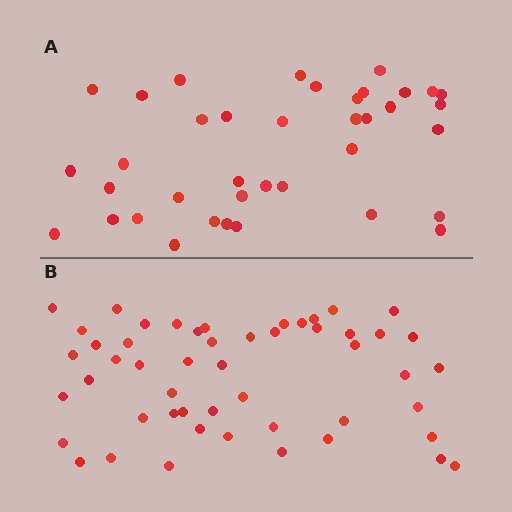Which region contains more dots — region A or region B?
Region B (the bottom region) has more dots.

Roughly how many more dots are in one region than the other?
Region B has approximately 15 more dots than region A.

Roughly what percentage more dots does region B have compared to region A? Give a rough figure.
About 35% more.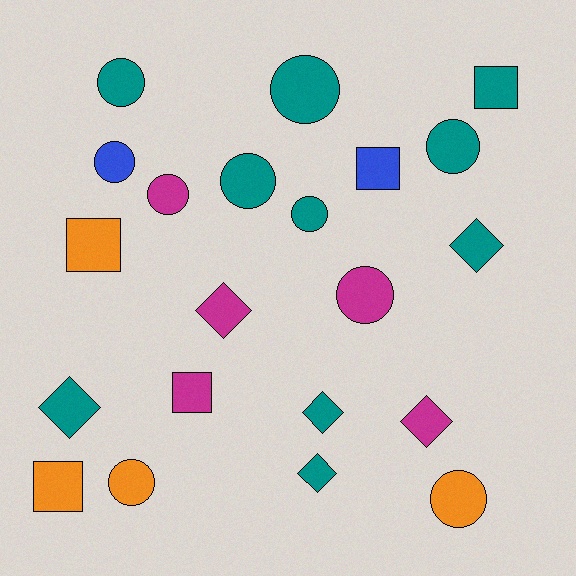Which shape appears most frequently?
Circle, with 10 objects.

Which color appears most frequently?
Teal, with 10 objects.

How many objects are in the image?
There are 21 objects.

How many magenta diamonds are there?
There are 2 magenta diamonds.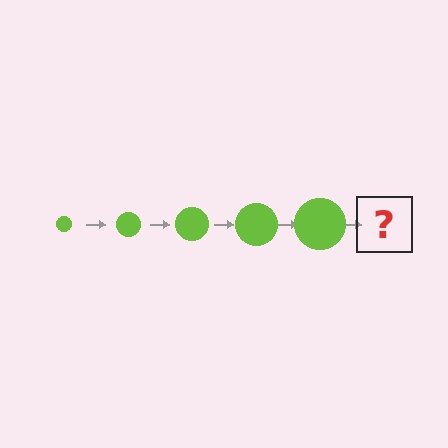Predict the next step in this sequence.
The next step is a lime circle, larger than the previous one.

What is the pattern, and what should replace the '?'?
The pattern is that the circle gets progressively larger each step. The '?' should be a lime circle, larger than the previous one.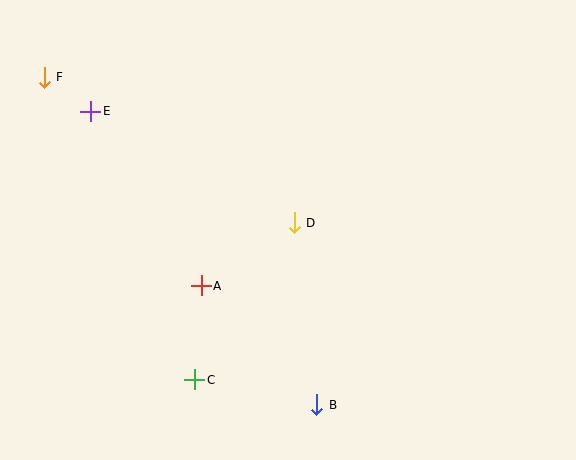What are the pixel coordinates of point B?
Point B is at (317, 405).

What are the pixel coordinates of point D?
Point D is at (294, 223).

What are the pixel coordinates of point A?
Point A is at (201, 286).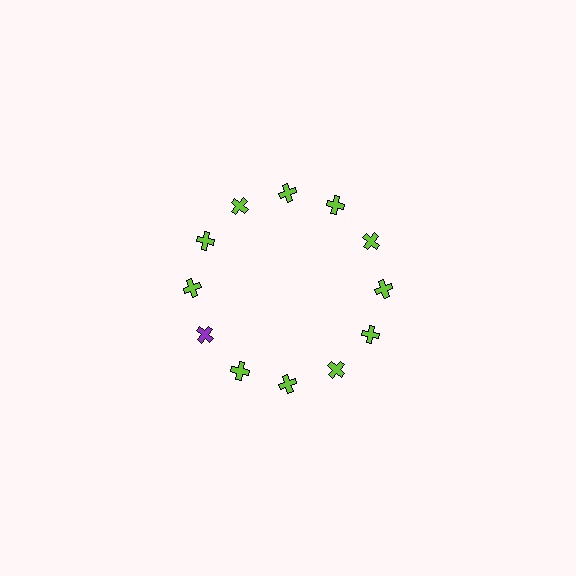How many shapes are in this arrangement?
There are 12 shapes arranged in a ring pattern.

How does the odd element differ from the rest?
It has a different color: purple instead of lime.